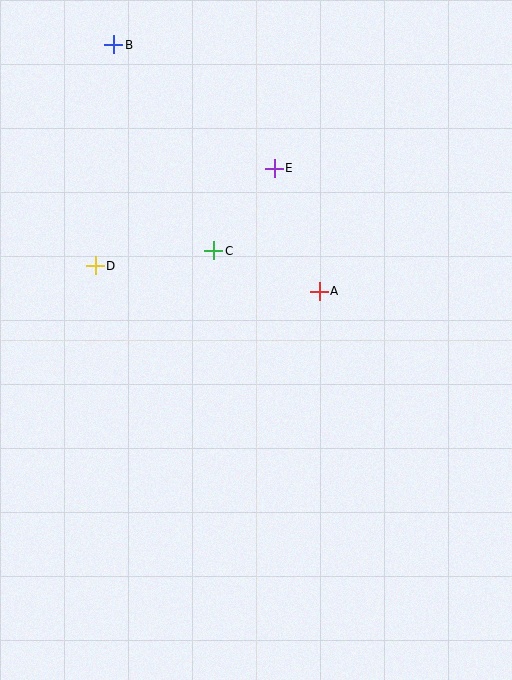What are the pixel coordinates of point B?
Point B is at (114, 45).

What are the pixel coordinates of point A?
Point A is at (319, 291).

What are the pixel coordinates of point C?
Point C is at (214, 251).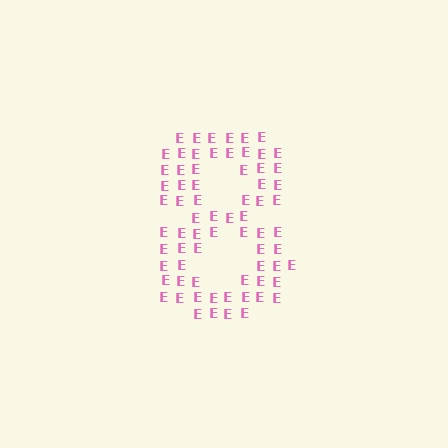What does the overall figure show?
The overall figure shows the digit 8.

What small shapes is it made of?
It is made of small letter E's.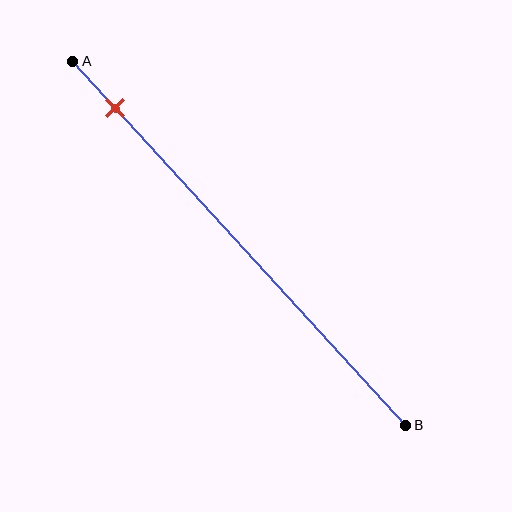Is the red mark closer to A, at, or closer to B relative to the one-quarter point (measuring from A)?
The red mark is closer to point A than the one-quarter point of segment AB.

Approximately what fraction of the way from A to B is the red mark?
The red mark is approximately 15% of the way from A to B.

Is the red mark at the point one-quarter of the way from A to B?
No, the mark is at about 15% from A, not at the 25% one-quarter point.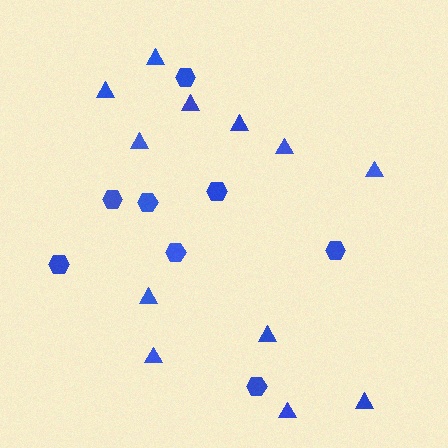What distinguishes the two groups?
There are 2 groups: one group of hexagons (8) and one group of triangles (12).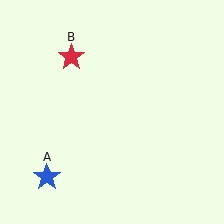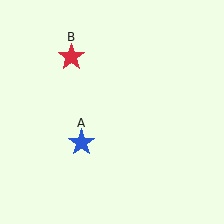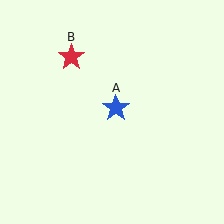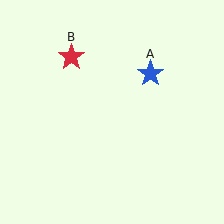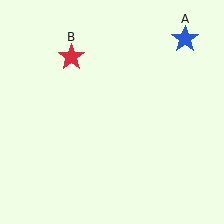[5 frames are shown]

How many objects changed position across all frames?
1 object changed position: blue star (object A).